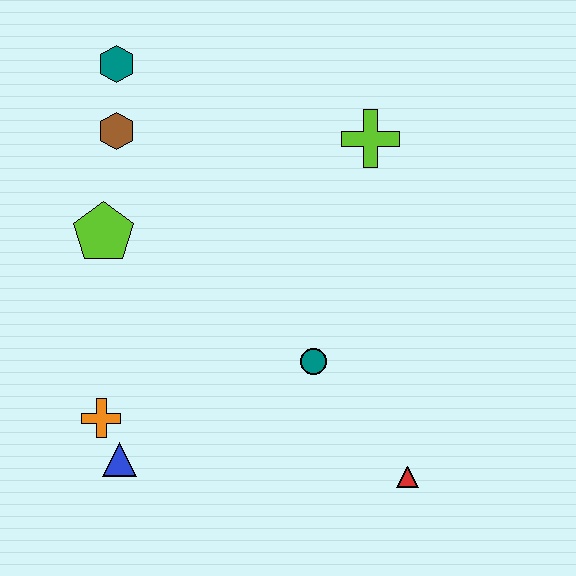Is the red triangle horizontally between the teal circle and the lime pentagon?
No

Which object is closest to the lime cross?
The teal circle is closest to the lime cross.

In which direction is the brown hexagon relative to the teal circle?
The brown hexagon is above the teal circle.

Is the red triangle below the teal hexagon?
Yes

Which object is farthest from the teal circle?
The teal hexagon is farthest from the teal circle.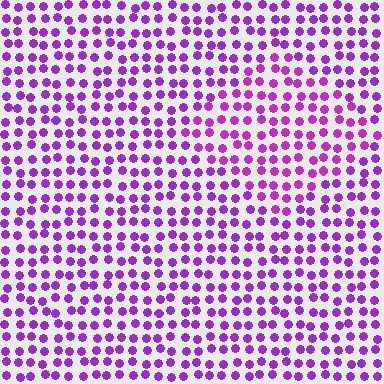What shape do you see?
I see a diamond.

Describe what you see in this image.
The image is filled with small purple elements in a uniform arrangement. A diamond-shaped region is visible where the elements are tinted to a slightly different hue, forming a subtle color boundary.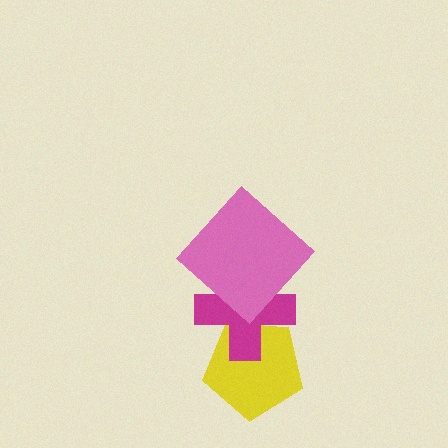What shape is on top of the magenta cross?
The pink diamond is on top of the magenta cross.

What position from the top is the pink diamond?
The pink diamond is 1st from the top.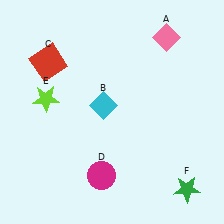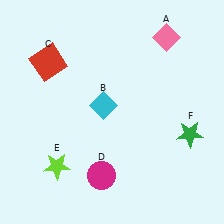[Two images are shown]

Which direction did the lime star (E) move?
The lime star (E) moved down.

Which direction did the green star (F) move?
The green star (F) moved up.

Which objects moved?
The objects that moved are: the lime star (E), the green star (F).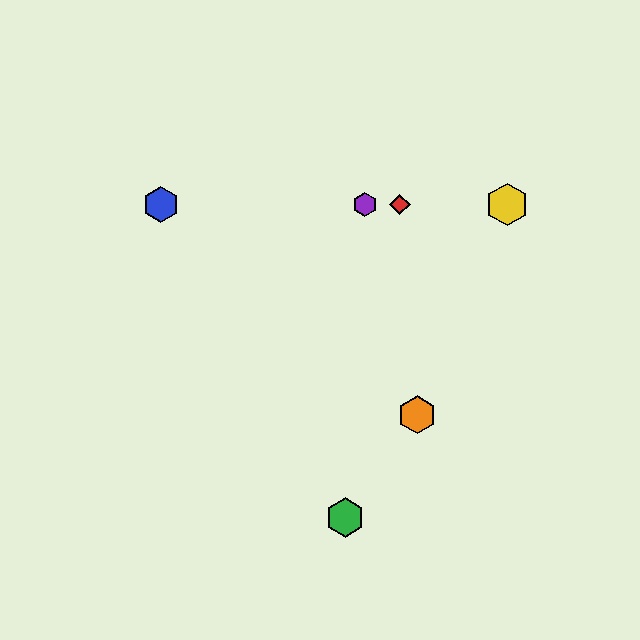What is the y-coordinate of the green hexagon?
The green hexagon is at y≈518.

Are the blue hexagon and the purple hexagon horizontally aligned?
Yes, both are at y≈204.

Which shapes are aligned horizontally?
The red diamond, the blue hexagon, the yellow hexagon, the purple hexagon are aligned horizontally.